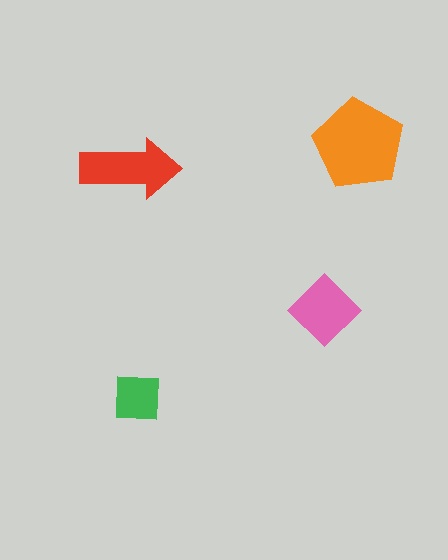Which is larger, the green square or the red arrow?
The red arrow.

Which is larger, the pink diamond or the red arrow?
The red arrow.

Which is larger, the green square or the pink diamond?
The pink diamond.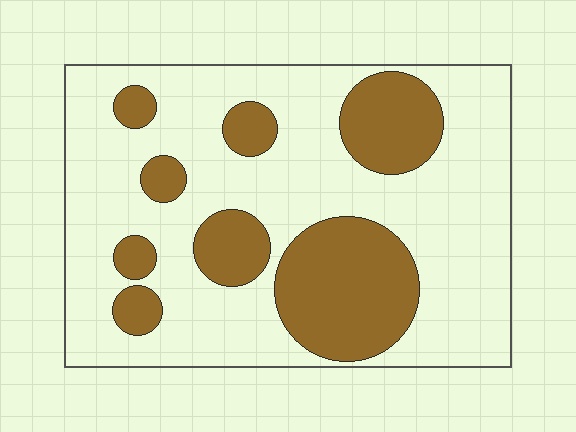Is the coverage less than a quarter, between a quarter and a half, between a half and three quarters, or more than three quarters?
Between a quarter and a half.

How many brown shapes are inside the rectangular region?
8.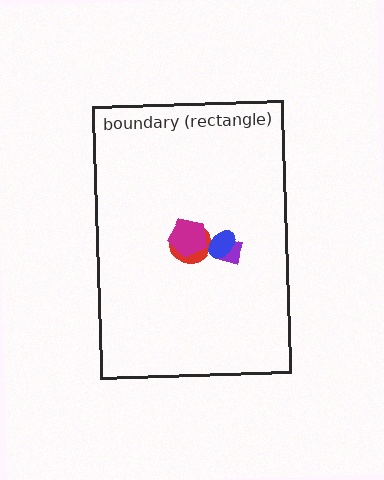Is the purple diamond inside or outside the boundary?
Inside.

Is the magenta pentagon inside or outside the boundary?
Inside.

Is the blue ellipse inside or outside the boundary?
Inside.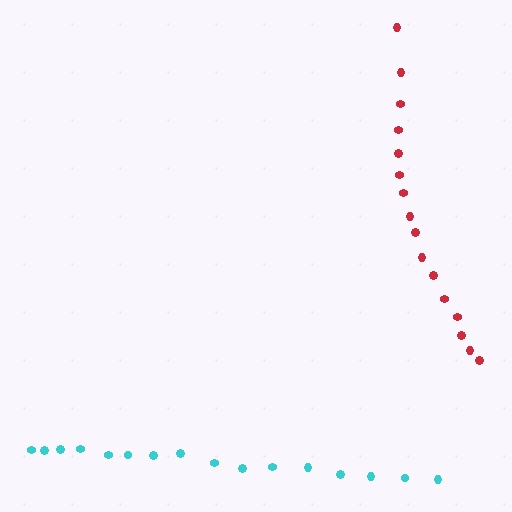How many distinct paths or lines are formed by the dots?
There are 2 distinct paths.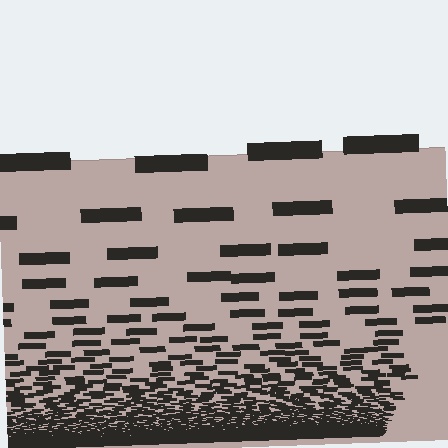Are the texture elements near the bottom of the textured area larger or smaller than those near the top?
Smaller. The gradient is inverted — elements near the bottom are smaller and denser.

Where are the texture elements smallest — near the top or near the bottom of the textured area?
Near the bottom.